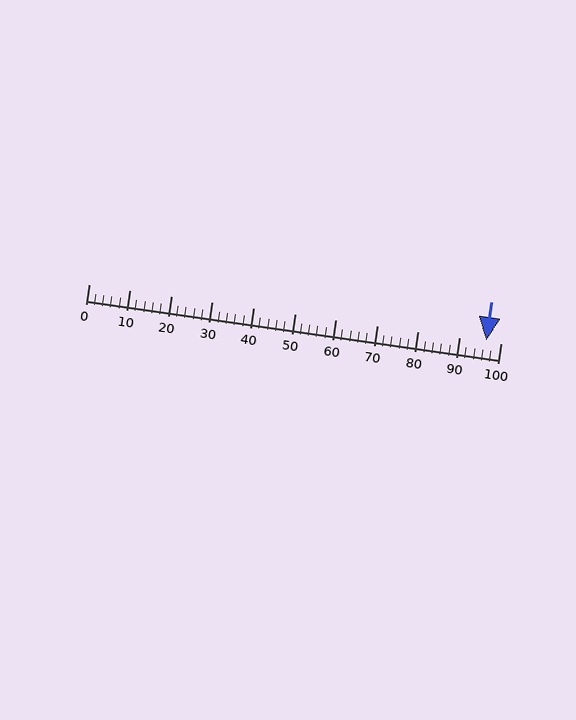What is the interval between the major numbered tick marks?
The major tick marks are spaced 10 units apart.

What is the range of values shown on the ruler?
The ruler shows values from 0 to 100.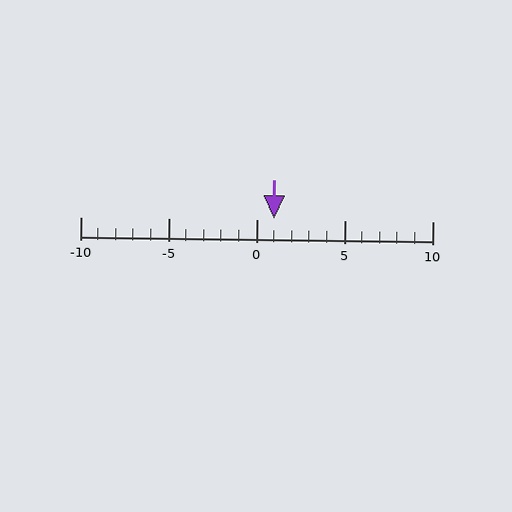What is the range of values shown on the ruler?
The ruler shows values from -10 to 10.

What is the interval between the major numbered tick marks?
The major tick marks are spaced 5 units apart.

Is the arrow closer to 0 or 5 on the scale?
The arrow is closer to 0.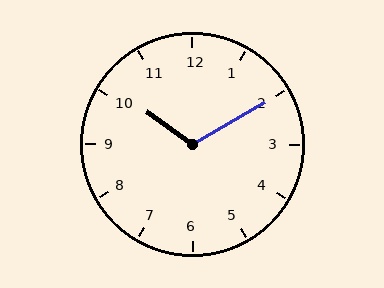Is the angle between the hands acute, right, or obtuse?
It is obtuse.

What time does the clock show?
10:10.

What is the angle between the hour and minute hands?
Approximately 115 degrees.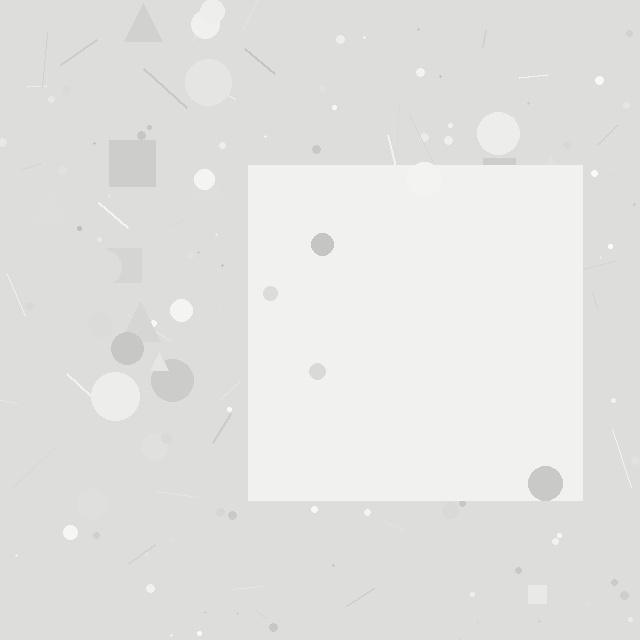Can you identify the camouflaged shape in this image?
The camouflaged shape is a square.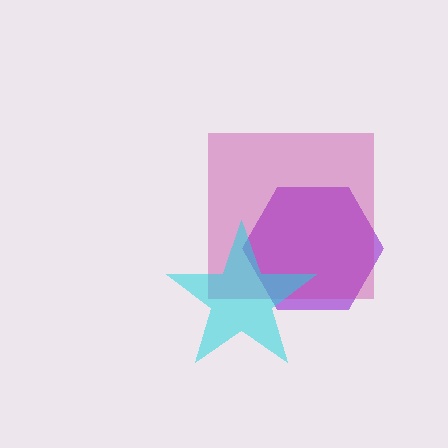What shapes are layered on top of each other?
The layered shapes are: a purple hexagon, a magenta square, a cyan star.